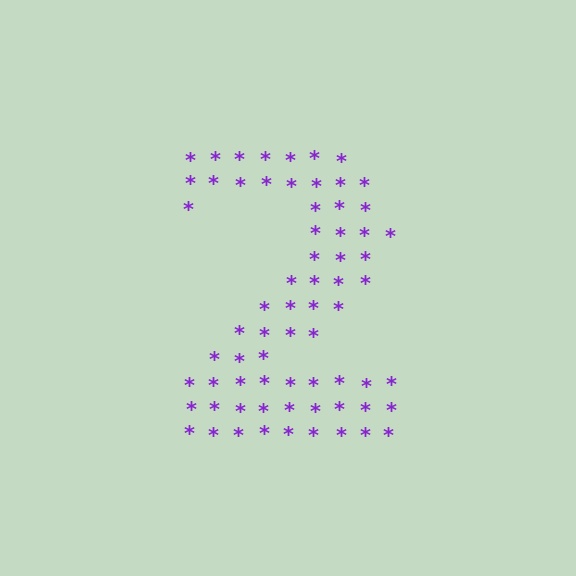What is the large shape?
The large shape is the digit 2.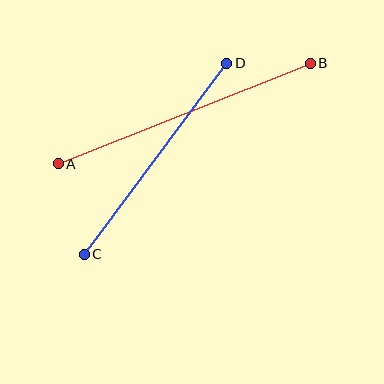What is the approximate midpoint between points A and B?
The midpoint is at approximately (184, 113) pixels.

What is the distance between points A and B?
The distance is approximately 271 pixels.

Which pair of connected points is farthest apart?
Points A and B are farthest apart.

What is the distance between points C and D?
The distance is approximately 238 pixels.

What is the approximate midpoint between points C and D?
The midpoint is at approximately (155, 159) pixels.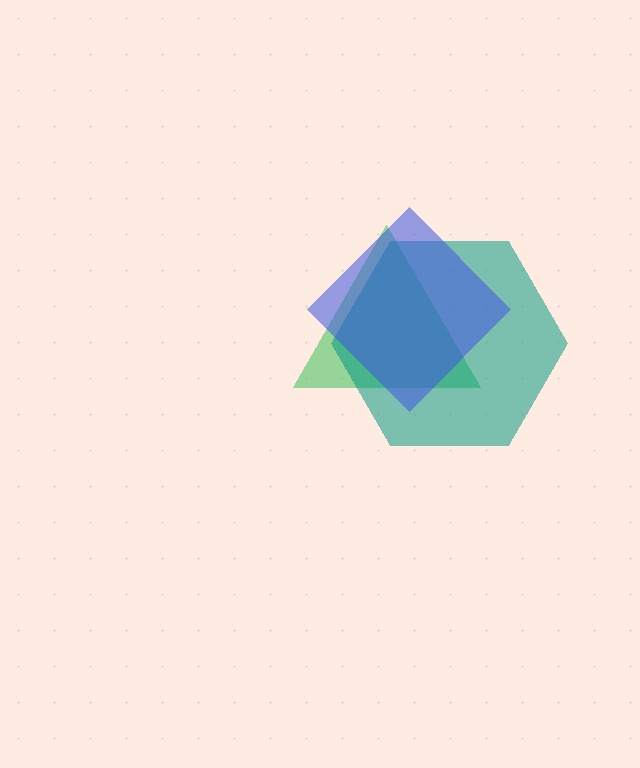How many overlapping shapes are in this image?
There are 3 overlapping shapes in the image.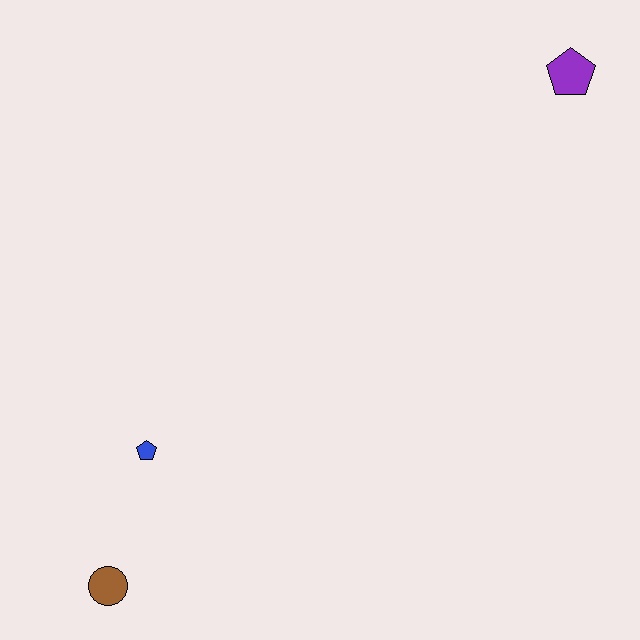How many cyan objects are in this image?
There are no cyan objects.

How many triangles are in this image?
There are no triangles.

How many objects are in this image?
There are 3 objects.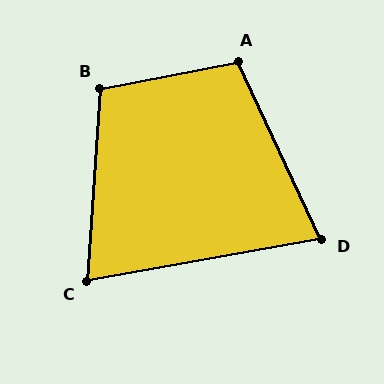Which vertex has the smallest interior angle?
D, at approximately 75 degrees.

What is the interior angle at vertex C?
Approximately 76 degrees (acute).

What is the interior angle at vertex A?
Approximately 104 degrees (obtuse).